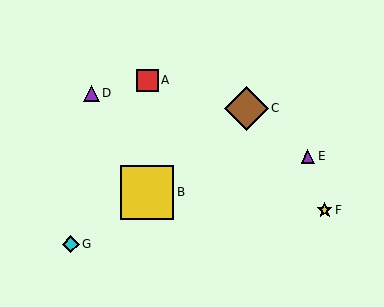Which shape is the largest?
The yellow square (labeled B) is the largest.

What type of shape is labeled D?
Shape D is a purple triangle.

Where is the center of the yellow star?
The center of the yellow star is at (325, 210).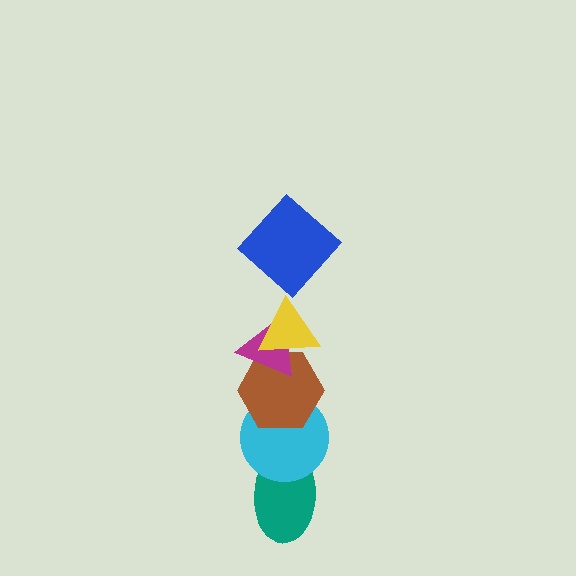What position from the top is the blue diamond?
The blue diamond is 1st from the top.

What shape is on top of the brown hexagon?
The magenta triangle is on top of the brown hexagon.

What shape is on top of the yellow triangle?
The blue diamond is on top of the yellow triangle.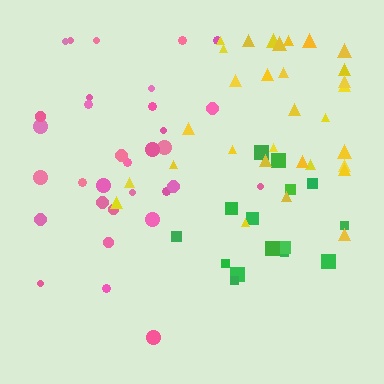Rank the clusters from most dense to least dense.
pink, green, yellow.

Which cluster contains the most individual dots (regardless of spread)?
Pink (33).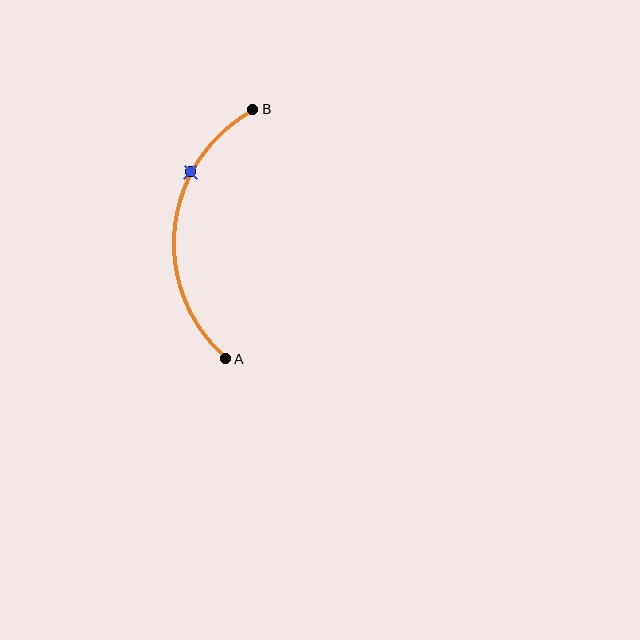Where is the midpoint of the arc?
The arc midpoint is the point on the curve farthest from the straight line joining A and B. It sits to the left of that line.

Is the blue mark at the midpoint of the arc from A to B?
No. The blue mark lies on the arc but is closer to endpoint B. The arc midpoint would be at the point on the curve equidistant along the arc from both A and B.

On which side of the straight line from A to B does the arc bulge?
The arc bulges to the left of the straight line connecting A and B.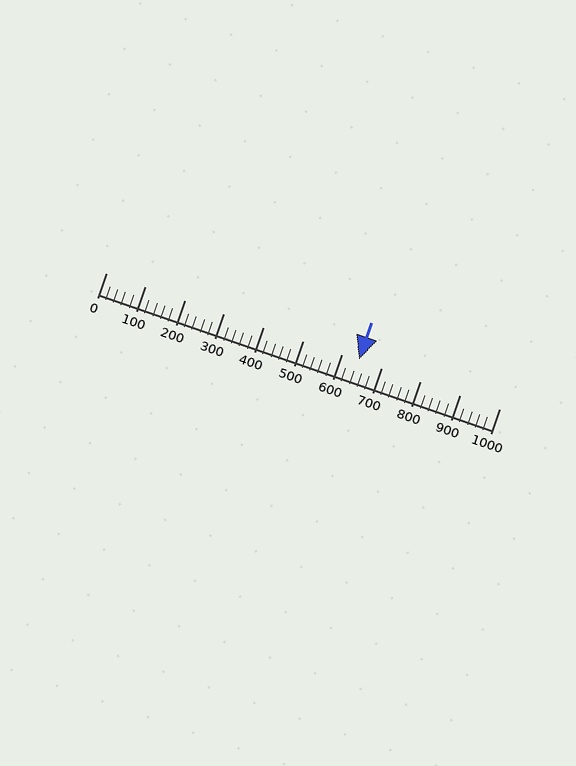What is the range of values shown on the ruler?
The ruler shows values from 0 to 1000.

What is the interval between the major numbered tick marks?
The major tick marks are spaced 100 units apart.